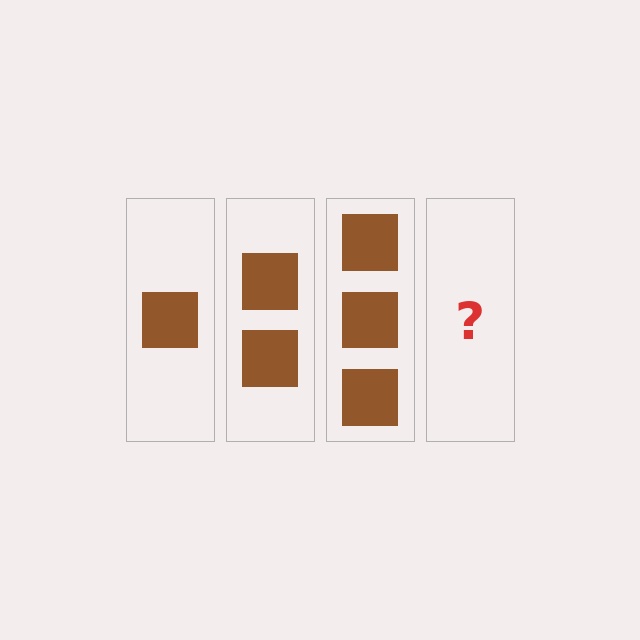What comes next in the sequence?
The next element should be 4 squares.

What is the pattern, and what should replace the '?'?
The pattern is that each step adds one more square. The '?' should be 4 squares.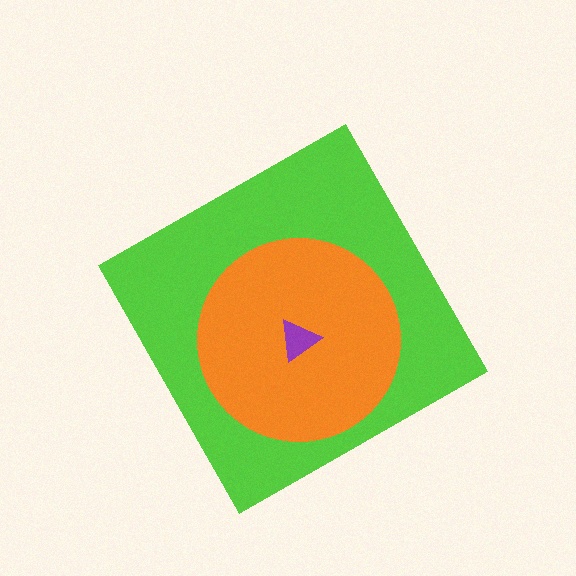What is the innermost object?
The purple triangle.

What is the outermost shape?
The lime diamond.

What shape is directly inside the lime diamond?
The orange circle.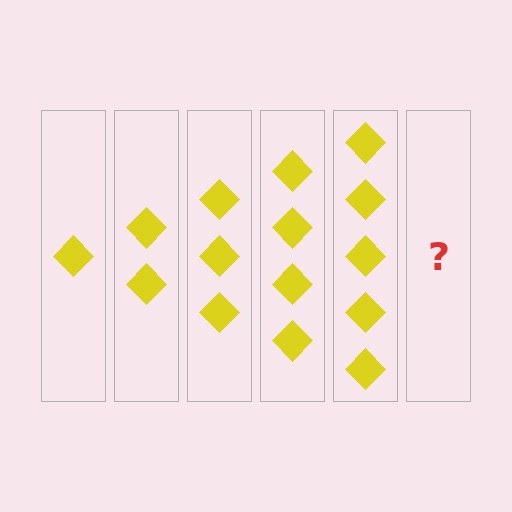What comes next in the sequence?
The next element should be 6 diamonds.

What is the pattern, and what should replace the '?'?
The pattern is that each step adds one more diamond. The '?' should be 6 diamonds.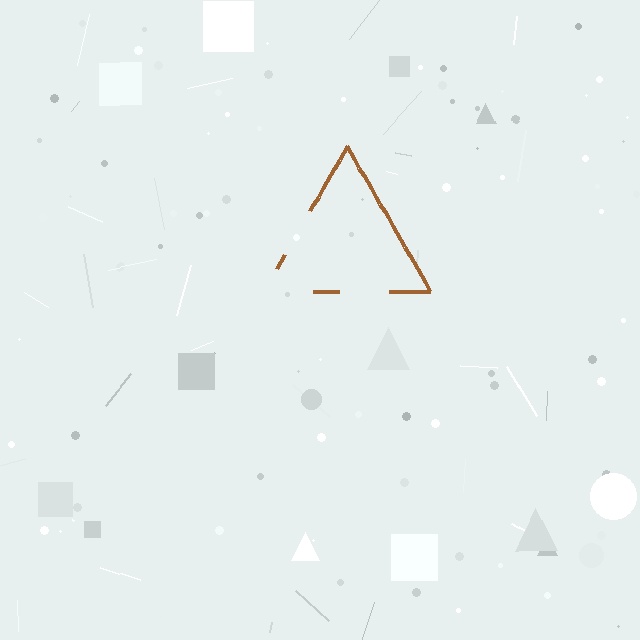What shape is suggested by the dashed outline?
The dashed outline suggests a triangle.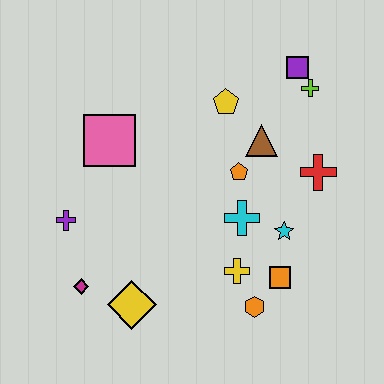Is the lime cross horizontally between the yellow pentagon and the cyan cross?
No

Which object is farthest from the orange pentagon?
The magenta diamond is farthest from the orange pentagon.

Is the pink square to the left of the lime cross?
Yes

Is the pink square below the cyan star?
No